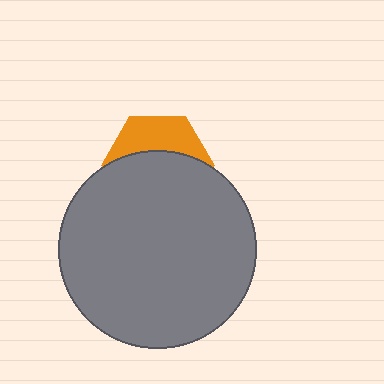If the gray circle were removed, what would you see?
You would see the complete orange hexagon.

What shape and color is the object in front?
The object in front is a gray circle.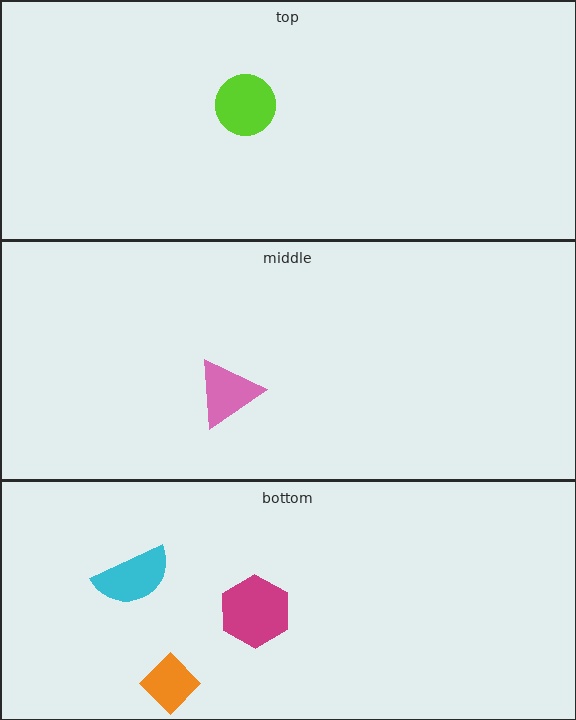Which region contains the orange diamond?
The bottom region.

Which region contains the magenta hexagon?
The bottom region.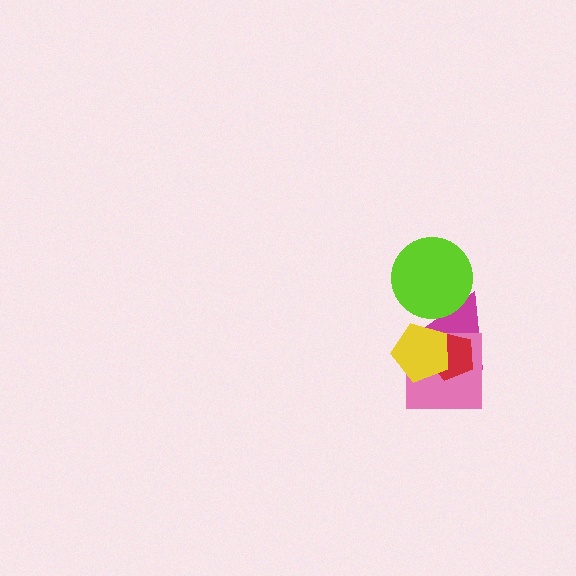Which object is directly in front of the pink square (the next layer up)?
The red pentagon is directly in front of the pink square.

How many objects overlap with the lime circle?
1 object overlaps with the lime circle.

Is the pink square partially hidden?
Yes, it is partially covered by another shape.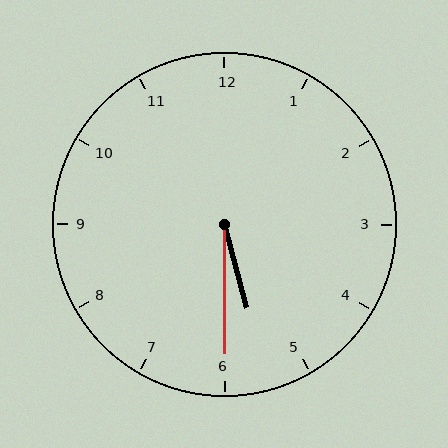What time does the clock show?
5:30.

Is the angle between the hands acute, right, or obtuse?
It is acute.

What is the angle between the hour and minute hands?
Approximately 15 degrees.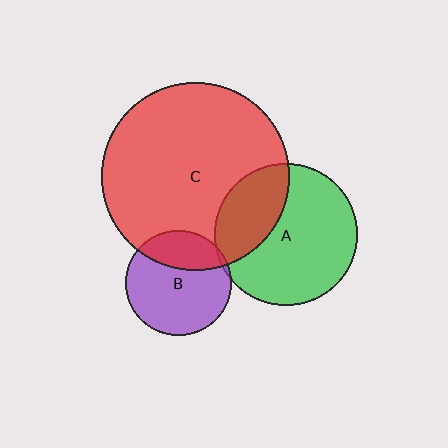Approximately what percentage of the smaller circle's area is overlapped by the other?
Approximately 30%.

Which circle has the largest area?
Circle C (red).